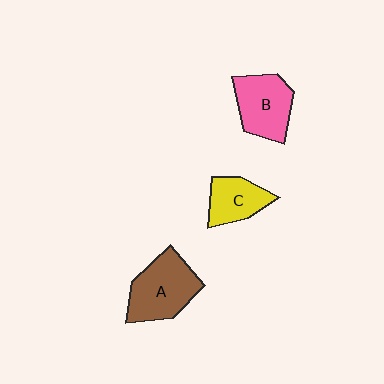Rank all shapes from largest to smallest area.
From largest to smallest: A (brown), B (pink), C (yellow).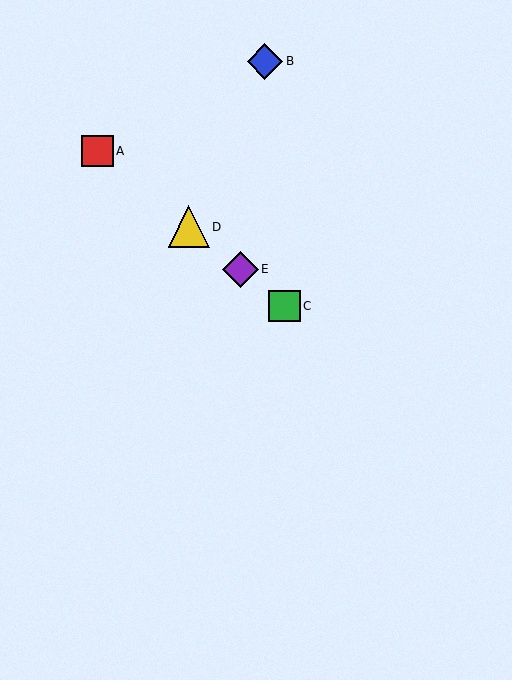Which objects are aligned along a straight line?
Objects A, C, D, E are aligned along a straight line.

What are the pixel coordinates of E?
Object E is at (240, 269).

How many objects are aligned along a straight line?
4 objects (A, C, D, E) are aligned along a straight line.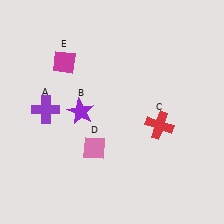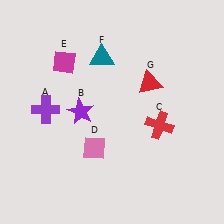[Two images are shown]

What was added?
A teal triangle (F), a red triangle (G) were added in Image 2.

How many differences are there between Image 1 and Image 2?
There are 2 differences between the two images.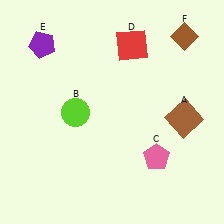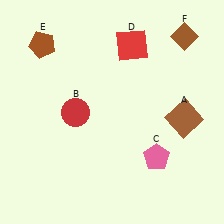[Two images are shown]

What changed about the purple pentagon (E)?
In Image 1, E is purple. In Image 2, it changed to brown.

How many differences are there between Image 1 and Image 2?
There are 2 differences between the two images.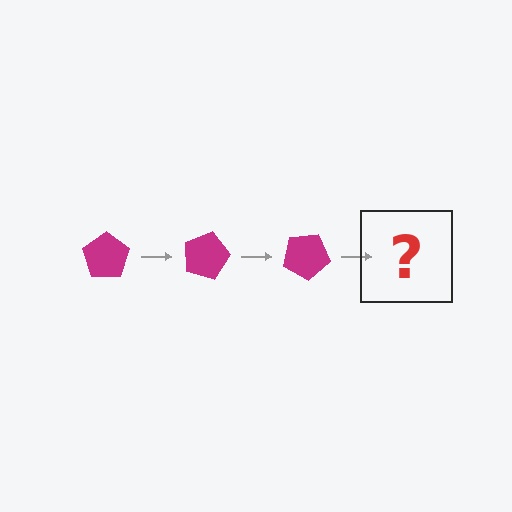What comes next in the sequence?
The next element should be a magenta pentagon rotated 45 degrees.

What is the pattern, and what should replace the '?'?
The pattern is that the pentagon rotates 15 degrees each step. The '?' should be a magenta pentagon rotated 45 degrees.